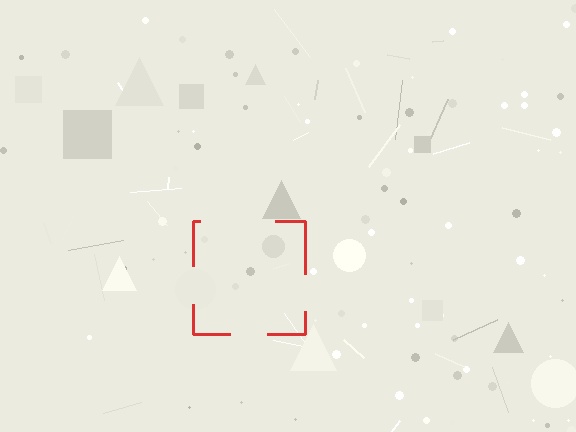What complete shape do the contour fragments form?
The contour fragments form a square.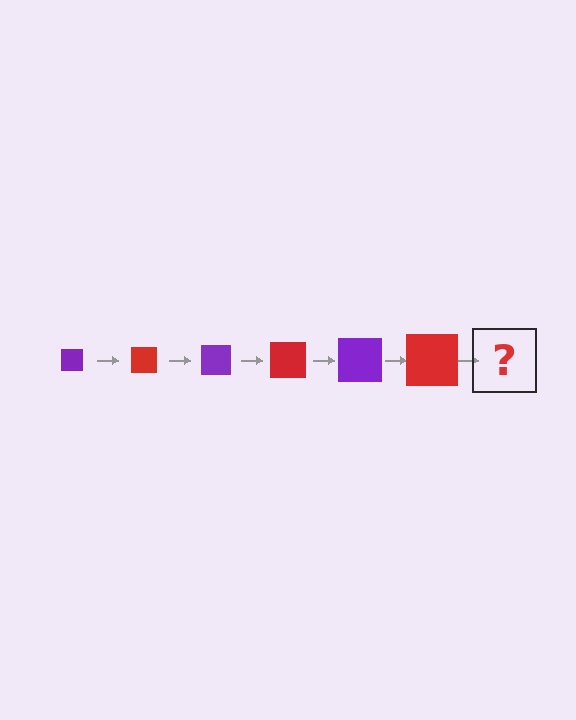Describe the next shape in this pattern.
It should be a purple square, larger than the previous one.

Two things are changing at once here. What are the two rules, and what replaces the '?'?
The two rules are that the square grows larger each step and the color cycles through purple and red. The '?' should be a purple square, larger than the previous one.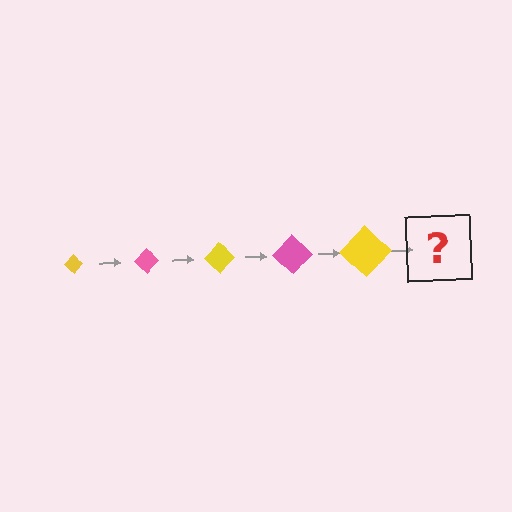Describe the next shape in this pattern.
It should be a pink diamond, larger than the previous one.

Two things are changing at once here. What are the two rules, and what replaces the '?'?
The two rules are that the diamond grows larger each step and the color cycles through yellow and pink. The '?' should be a pink diamond, larger than the previous one.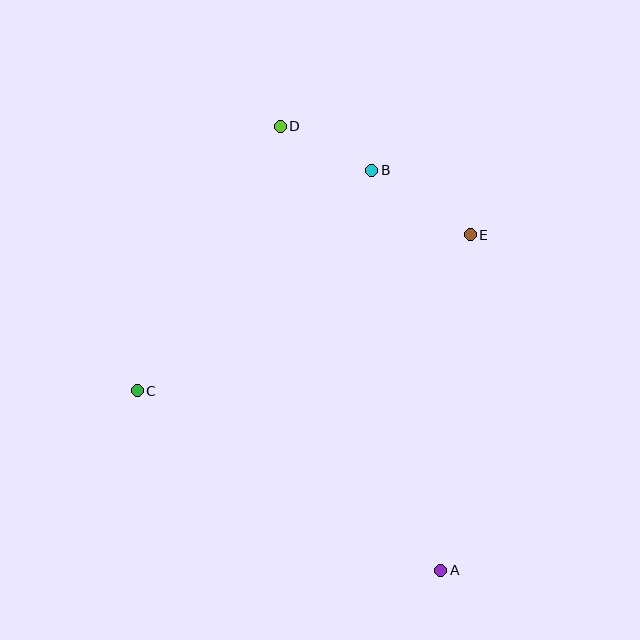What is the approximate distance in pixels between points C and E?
The distance between C and E is approximately 368 pixels.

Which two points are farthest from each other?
Points A and D are farthest from each other.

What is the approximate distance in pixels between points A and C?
The distance between A and C is approximately 353 pixels.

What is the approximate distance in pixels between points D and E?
The distance between D and E is approximately 219 pixels.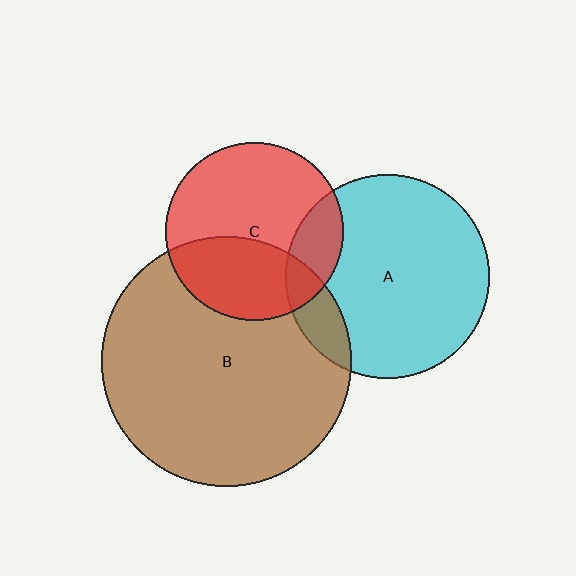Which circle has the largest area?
Circle B (brown).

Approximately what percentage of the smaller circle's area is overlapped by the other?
Approximately 35%.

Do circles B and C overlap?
Yes.